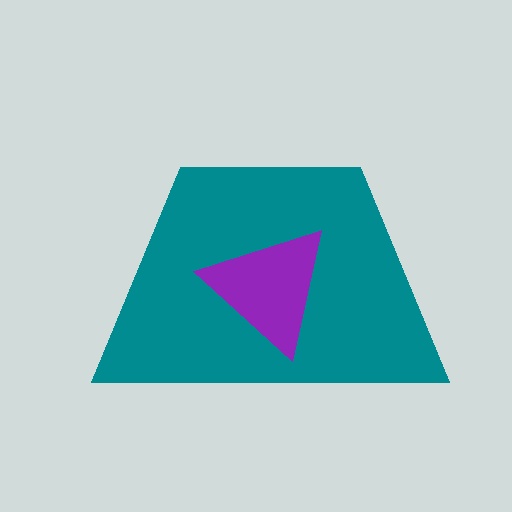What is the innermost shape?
The purple triangle.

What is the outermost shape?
The teal trapezoid.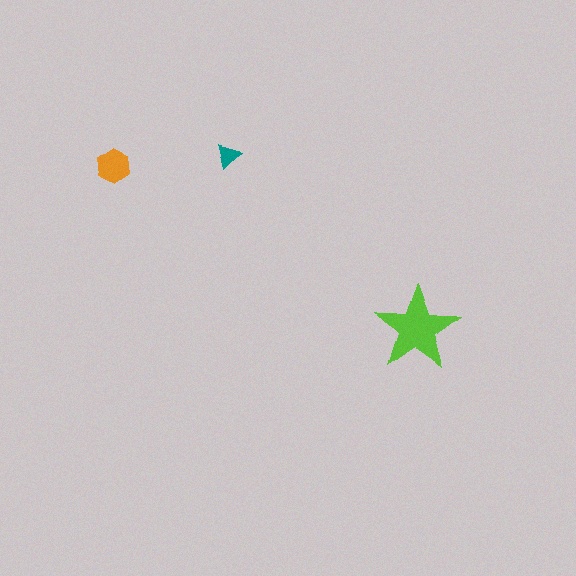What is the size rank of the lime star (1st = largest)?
1st.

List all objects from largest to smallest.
The lime star, the orange hexagon, the teal triangle.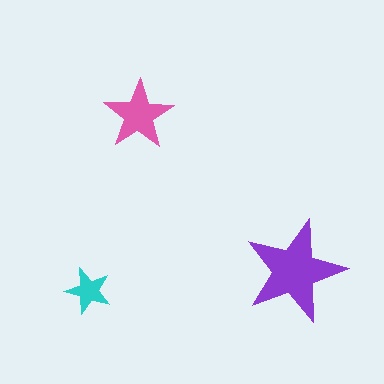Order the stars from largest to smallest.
the purple one, the pink one, the cyan one.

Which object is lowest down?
The cyan star is bottommost.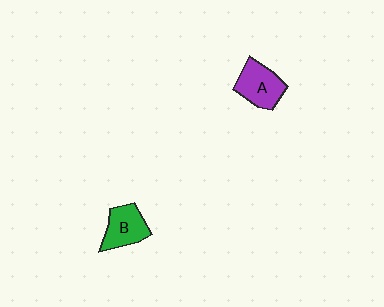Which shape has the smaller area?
Shape B (green).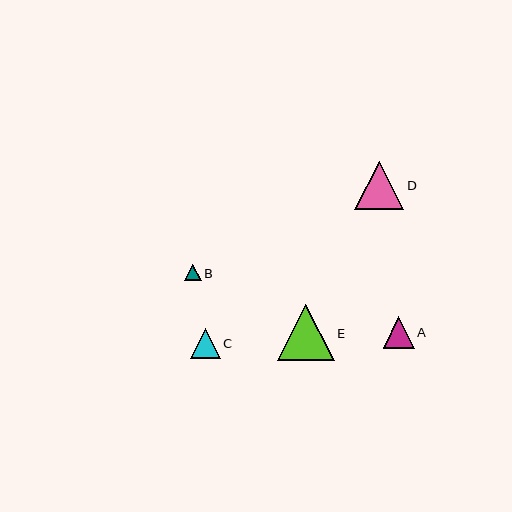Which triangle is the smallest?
Triangle B is the smallest with a size of approximately 16 pixels.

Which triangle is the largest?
Triangle E is the largest with a size of approximately 56 pixels.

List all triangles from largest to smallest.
From largest to smallest: E, D, A, C, B.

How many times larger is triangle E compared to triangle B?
Triangle E is approximately 3.4 times the size of triangle B.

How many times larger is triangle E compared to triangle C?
Triangle E is approximately 1.9 times the size of triangle C.